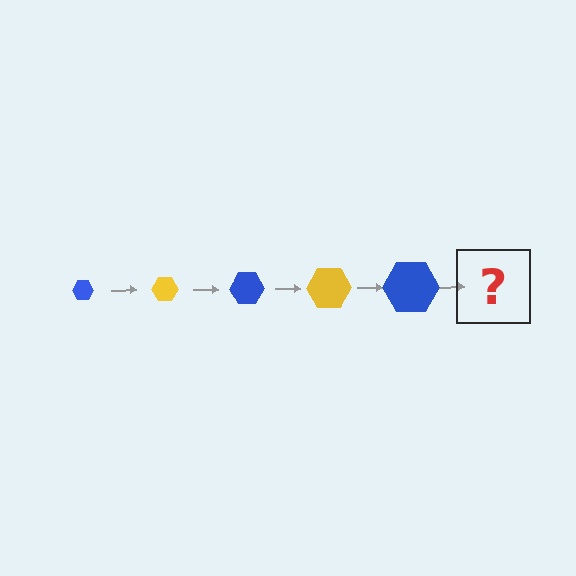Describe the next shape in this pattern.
It should be a yellow hexagon, larger than the previous one.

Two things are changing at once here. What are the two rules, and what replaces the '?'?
The two rules are that the hexagon grows larger each step and the color cycles through blue and yellow. The '?' should be a yellow hexagon, larger than the previous one.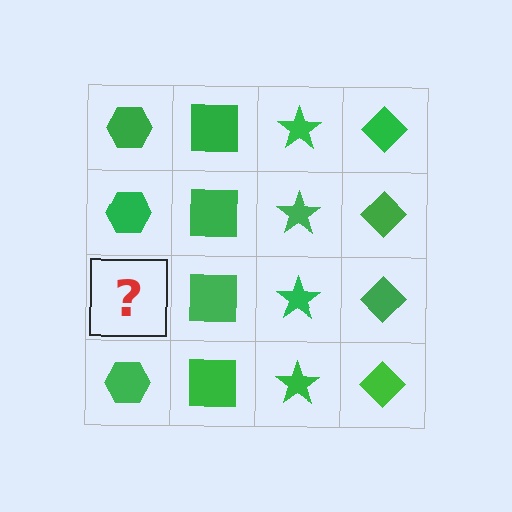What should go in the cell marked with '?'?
The missing cell should contain a green hexagon.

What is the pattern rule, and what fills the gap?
The rule is that each column has a consistent shape. The gap should be filled with a green hexagon.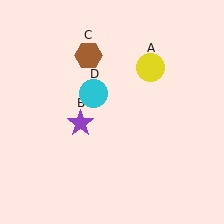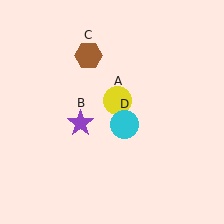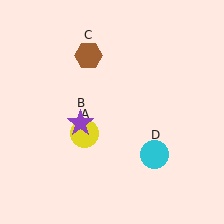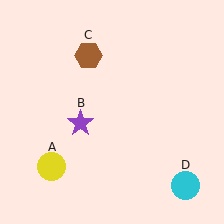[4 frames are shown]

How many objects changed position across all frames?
2 objects changed position: yellow circle (object A), cyan circle (object D).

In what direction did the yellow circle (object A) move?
The yellow circle (object A) moved down and to the left.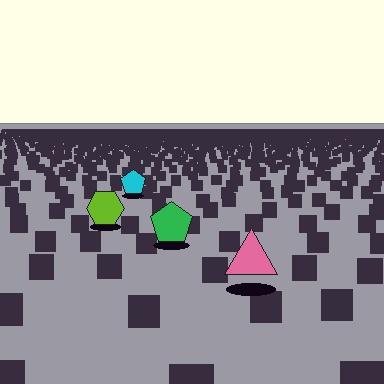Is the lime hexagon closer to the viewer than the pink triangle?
No. The pink triangle is closer — you can tell from the texture gradient: the ground texture is coarser near it.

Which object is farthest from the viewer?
The cyan pentagon is farthest from the viewer. It appears smaller and the ground texture around it is denser.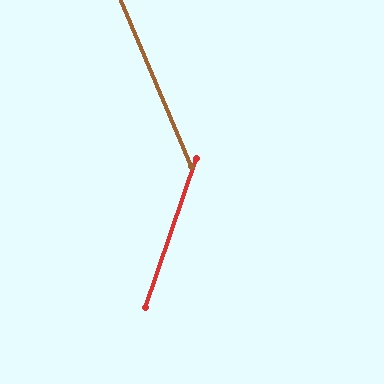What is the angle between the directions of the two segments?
Approximately 42 degrees.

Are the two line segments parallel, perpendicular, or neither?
Neither parallel nor perpendicular — they differ by about 42°.